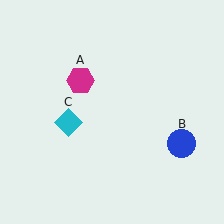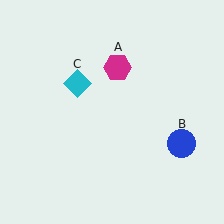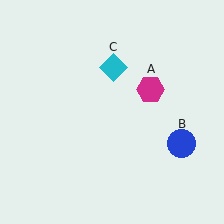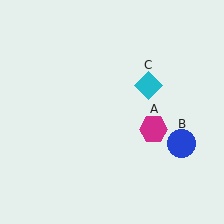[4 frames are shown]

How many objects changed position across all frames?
2 objects changed position: magenta hexagon (object A), cyan diamond (object C).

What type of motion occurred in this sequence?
The magenta hexagon (object A), cyan diamond (object C) rotated clockwise around the center of the scene.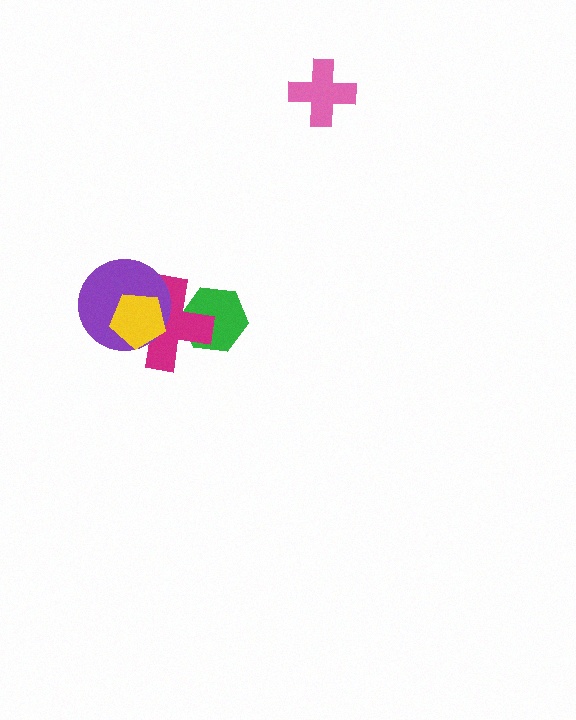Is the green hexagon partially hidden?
Yes, it is partially covered by another shape.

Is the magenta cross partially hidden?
Yes, it is partially covered by another shape.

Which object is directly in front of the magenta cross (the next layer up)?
The purple circle is directly in front of the magenta cross.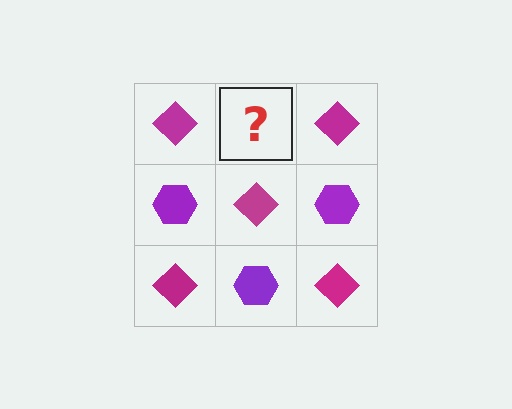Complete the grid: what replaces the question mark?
The question mark should be replaced with a purple hexagon.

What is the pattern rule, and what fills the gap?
The rule is that it alternates magenta diamond and purple hexagon in a checkerboard pattern. The gap should be filled with a purple hexagon.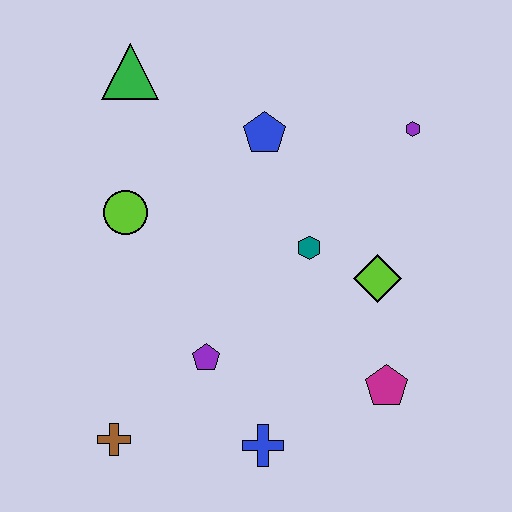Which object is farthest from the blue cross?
The green triangle is farthest from the blue cross.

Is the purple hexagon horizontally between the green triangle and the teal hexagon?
No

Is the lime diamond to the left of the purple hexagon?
Yes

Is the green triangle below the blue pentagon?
No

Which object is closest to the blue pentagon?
The teal hexagon is closest to the blue pentagon.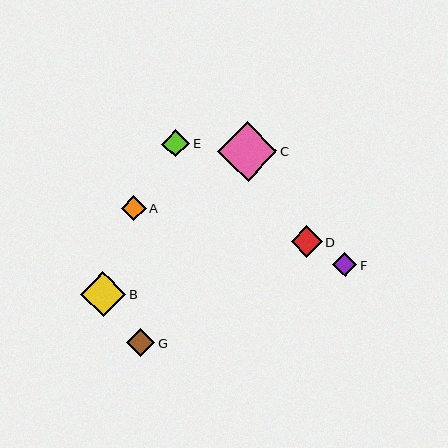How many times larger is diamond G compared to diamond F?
Diamond G is approximately 1.2 times the size of diamond F.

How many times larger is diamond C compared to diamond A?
Diamond C is approximately 2.4 times the size of diamond A.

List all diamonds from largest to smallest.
From largest to smallest: C, B, D, G, E, A, F.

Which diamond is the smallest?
Diamond F is the smallest with a size of approximately 24 pixels.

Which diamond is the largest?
Diamond C is the largest with a size of approximately 60 pixels.